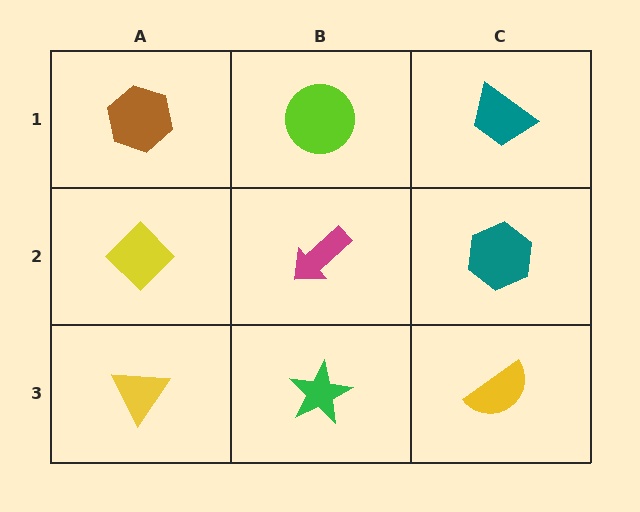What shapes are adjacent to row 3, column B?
A magenta arrow (row 2, column B), a yellow triangle (row 3, column A), a yellow semicircle (row 3, column C).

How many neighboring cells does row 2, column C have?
3.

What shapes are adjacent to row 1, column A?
A yellow diamond (row 2, column A), a lime circle (row 1, column B).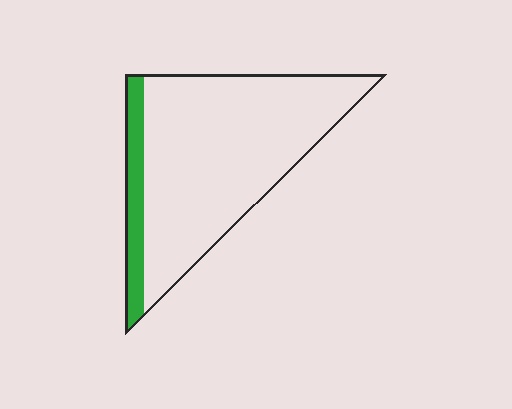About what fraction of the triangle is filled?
About one eighth (1/8).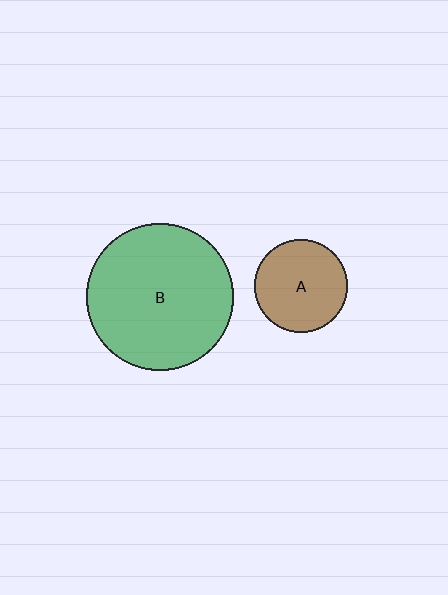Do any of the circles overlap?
No, none of the circles overlap.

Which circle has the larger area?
Circle B (green).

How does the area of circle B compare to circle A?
Approximately 2.5 times.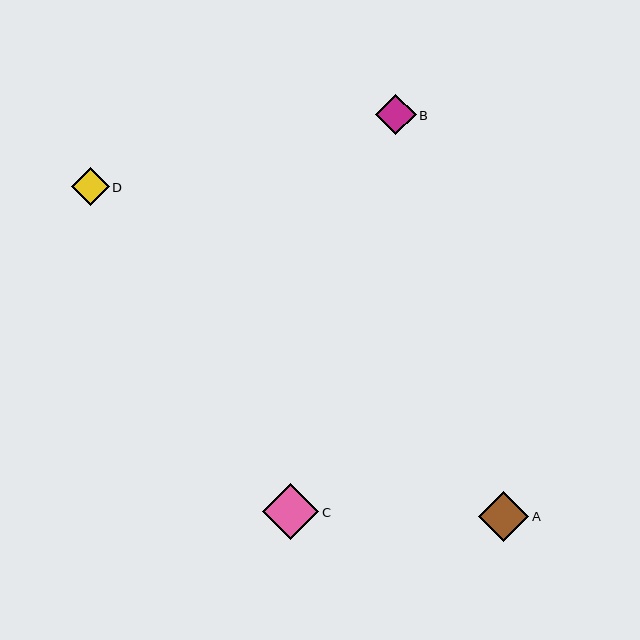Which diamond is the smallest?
Diamond D is the smallest with a size of approximately 38 pixels.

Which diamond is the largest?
Diamond C is the largest with a size of approximately 56 pixels.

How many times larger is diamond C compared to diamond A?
Diamond C is approximately 1.1 times the size of diamond A.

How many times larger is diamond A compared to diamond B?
Diamond A is approximately 1.3 times the size of diamond B.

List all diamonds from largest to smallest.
From largest to smallest: C, A, B, D.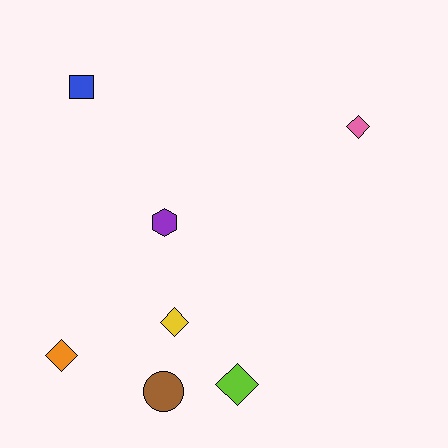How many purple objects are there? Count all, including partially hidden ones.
There is 1 purple object.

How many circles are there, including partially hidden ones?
There is 1 circle.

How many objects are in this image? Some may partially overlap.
There are 7 objects.